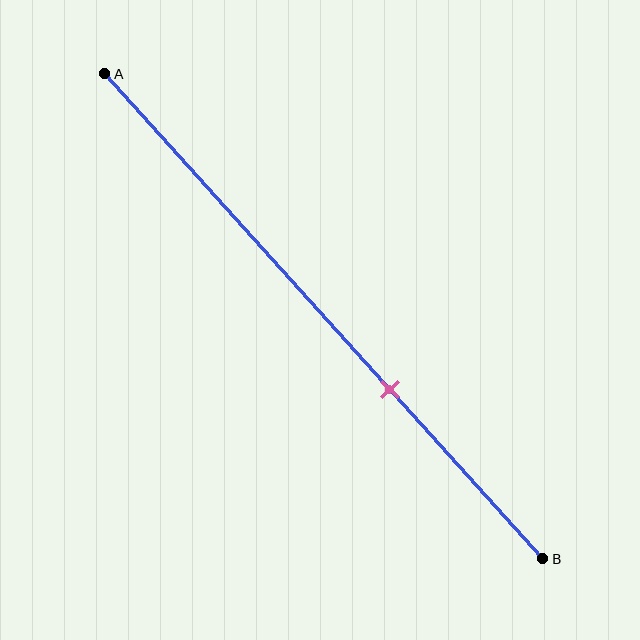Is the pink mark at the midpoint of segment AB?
No, the mark is at about 65% from A, not at the 50% midpoint.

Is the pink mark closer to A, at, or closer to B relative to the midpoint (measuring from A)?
The pink mark is closer to point B than the midpoint of segment AB.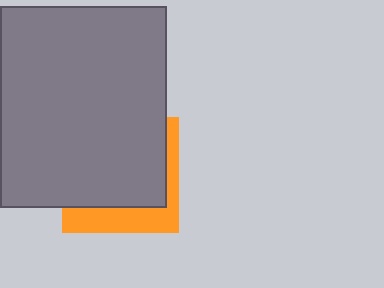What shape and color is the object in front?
The object in front is a gray rectangle.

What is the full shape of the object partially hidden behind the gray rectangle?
The partially hidden object is an orange square.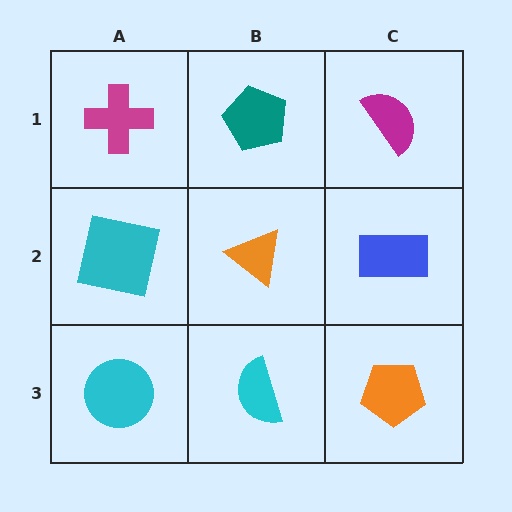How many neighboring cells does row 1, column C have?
2.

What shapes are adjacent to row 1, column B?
An orange triangle (row 2, column B), a magenta cross (row 1, column A), a magenta semicircle (row 1, column C).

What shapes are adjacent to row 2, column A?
A magenta cross (row 1, column A), a cyan circle (row 3, column A), an orange triangle (row 2, column B).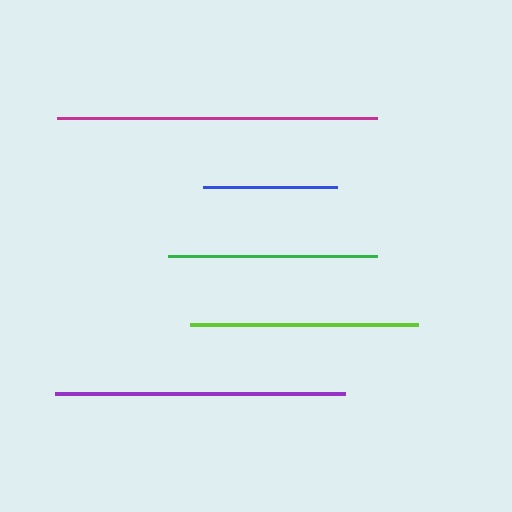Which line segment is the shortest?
The blue line is the shortest at approximately 134 pixels.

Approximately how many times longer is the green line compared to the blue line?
The green line is approximately 1.6 times the length of the blue line.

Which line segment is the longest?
The magenta line is the longest at approximately 320 pixels.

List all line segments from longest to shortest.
From longest to shortest: magenta, purple, lime, green, blue.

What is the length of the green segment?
The green segment is approximately 209 pixels long.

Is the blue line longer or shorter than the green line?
The green line is longer than the blue line.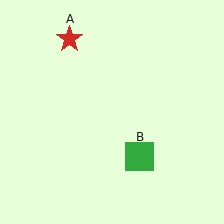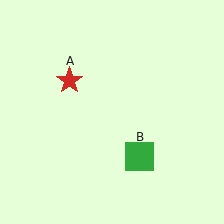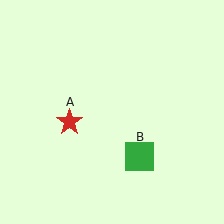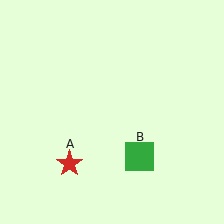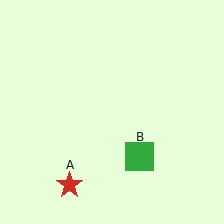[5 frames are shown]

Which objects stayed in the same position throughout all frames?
Green square (object B) remained stationary.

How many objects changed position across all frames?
1 object changed position: red star (object A).